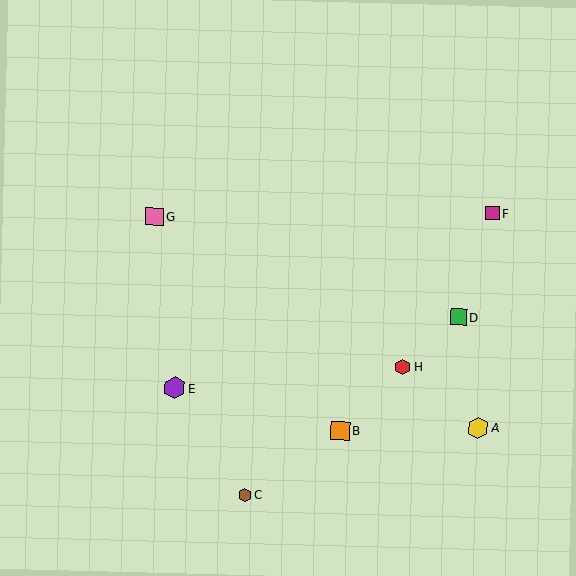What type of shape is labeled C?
Shape C is a brown hexagon.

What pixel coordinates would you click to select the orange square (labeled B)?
Click at (340, 431) to select the orange square B.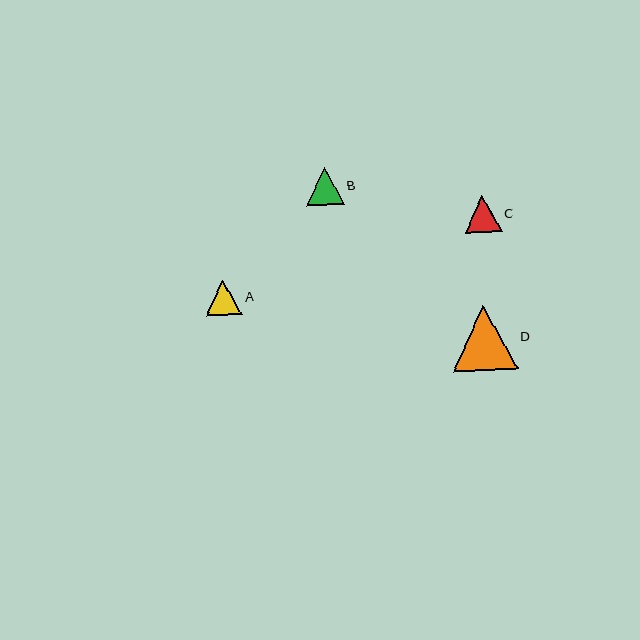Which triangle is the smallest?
Triangle A is the smallest with a size of approximately 36 pixels.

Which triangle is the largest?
Triangle D is the largest with a size of approximately 65 pixels.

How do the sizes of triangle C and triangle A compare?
Triangle C and triangle A are approximately the same size.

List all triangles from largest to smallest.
From largest to smallest: D, B, C, A.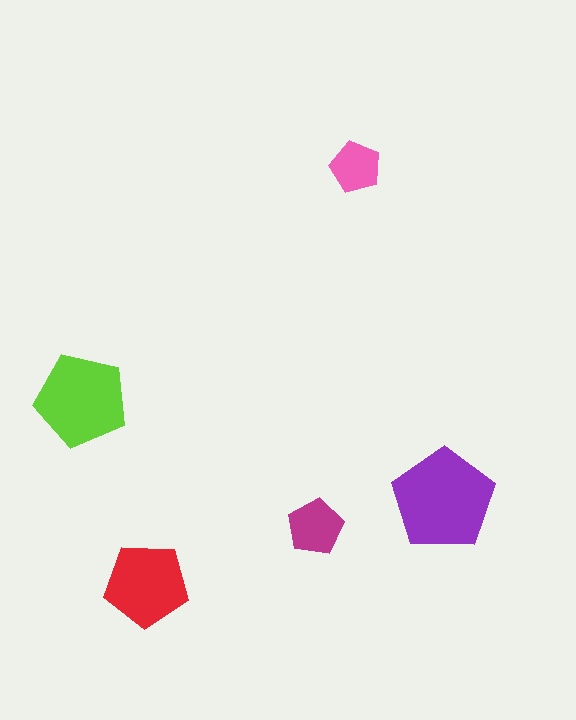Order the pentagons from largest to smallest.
the purple one, the lime one, the red one, the magenta one, the pink one.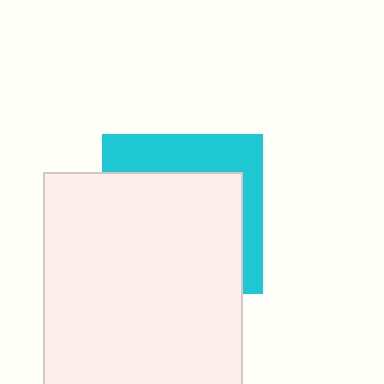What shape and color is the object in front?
The object in front is a white rectangle.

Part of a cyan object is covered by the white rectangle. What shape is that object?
It is a square.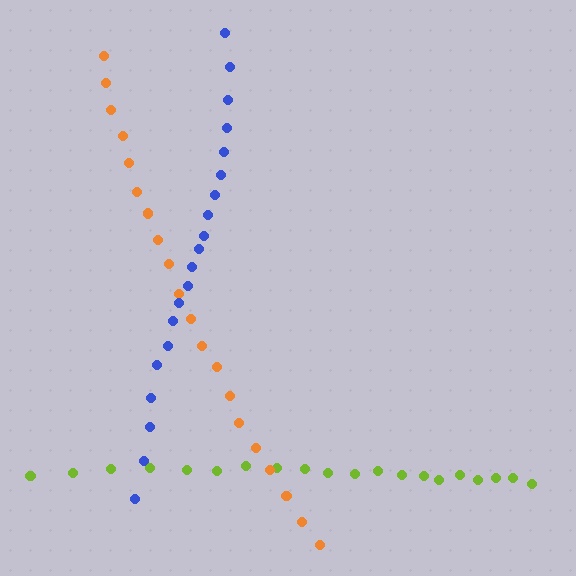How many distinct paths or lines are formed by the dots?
There are 3 distinct paths.